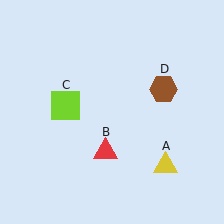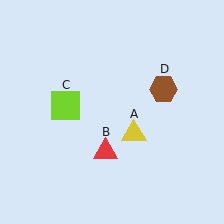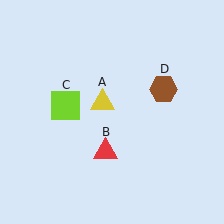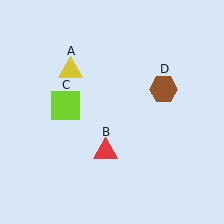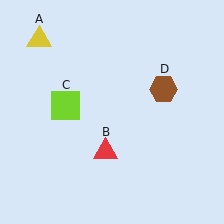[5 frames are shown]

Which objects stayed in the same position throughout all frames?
Red triangle (object B) and lime square (object C) and brown hexagon (object D) remained stationary.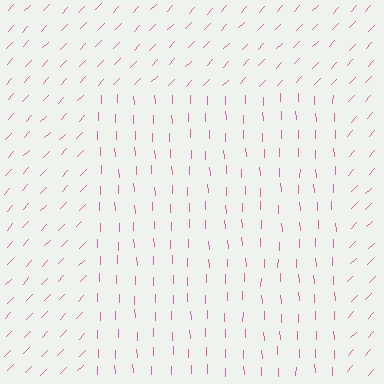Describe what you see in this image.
The image is filled with small pink line segments. A rectangle region in the image has lines oriented differently from the surrounding lines, creating a visible texture boundary.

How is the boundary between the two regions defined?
The boundary is defined purely by a change in line orientation (approximately 45 degrees difference). All lines are the same color and thickness.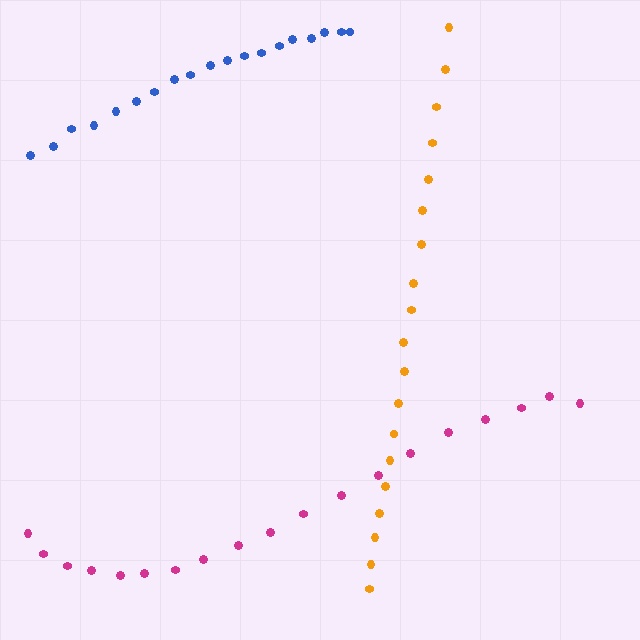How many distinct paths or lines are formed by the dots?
There are 3 distinct paths.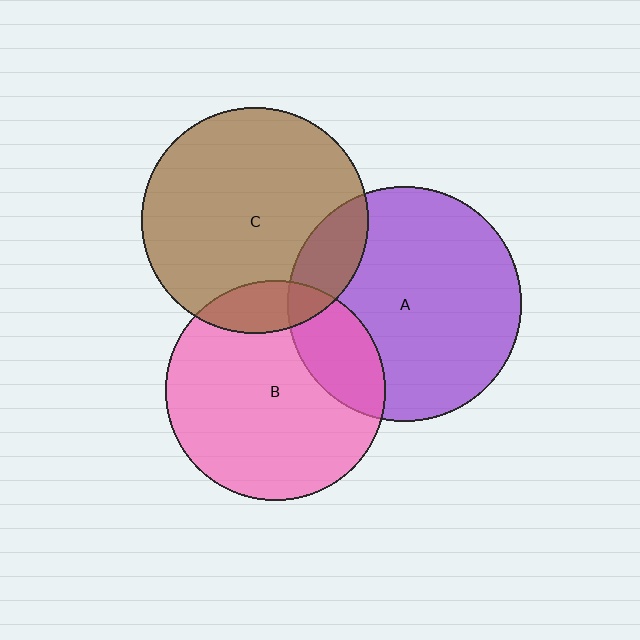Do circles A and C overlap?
Yes.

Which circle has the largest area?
Circle A (purple).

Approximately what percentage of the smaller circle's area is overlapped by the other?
Approximately 15%.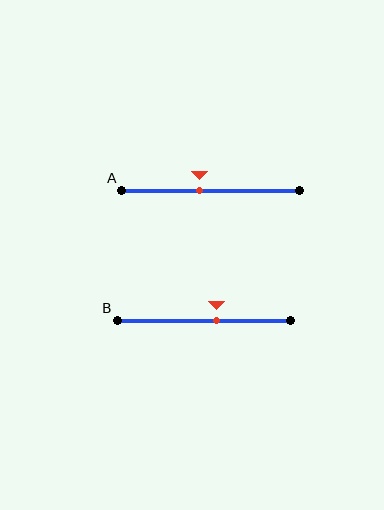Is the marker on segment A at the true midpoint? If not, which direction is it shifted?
No, the marker on segment A is shifted to the left by about 6% of the segment length.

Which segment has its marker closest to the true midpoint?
Segment A has its marker closest to the true midpoint.